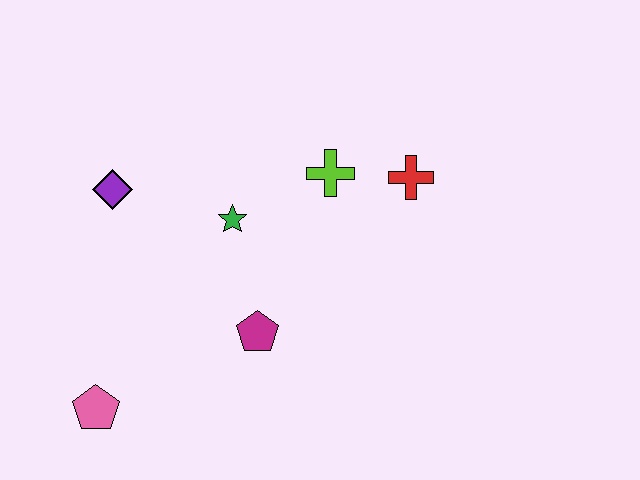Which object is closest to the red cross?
The lime cross is closest to the red cross.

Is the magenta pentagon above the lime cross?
No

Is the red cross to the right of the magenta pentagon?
Yes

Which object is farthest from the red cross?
The pink pentagon is farthest from the red cross.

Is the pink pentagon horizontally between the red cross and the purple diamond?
No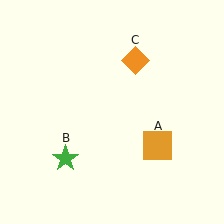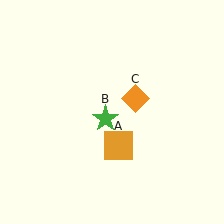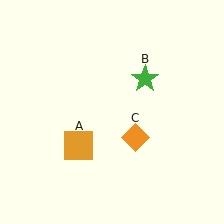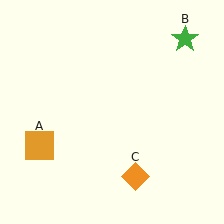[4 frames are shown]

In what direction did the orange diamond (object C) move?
The orange diamond (object C) moved down.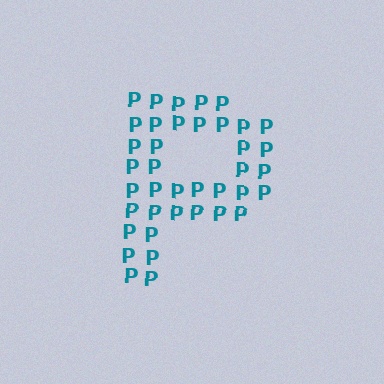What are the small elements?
The small elements are letter P's.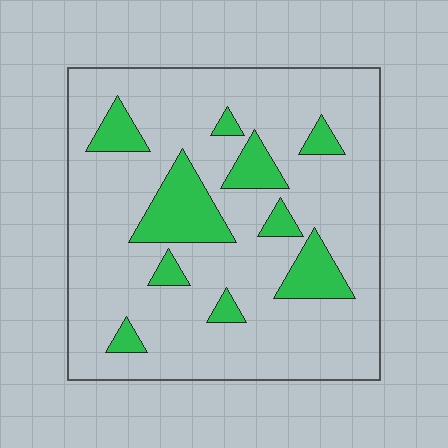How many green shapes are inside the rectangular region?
10.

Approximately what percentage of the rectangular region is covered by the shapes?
Approximately 15%.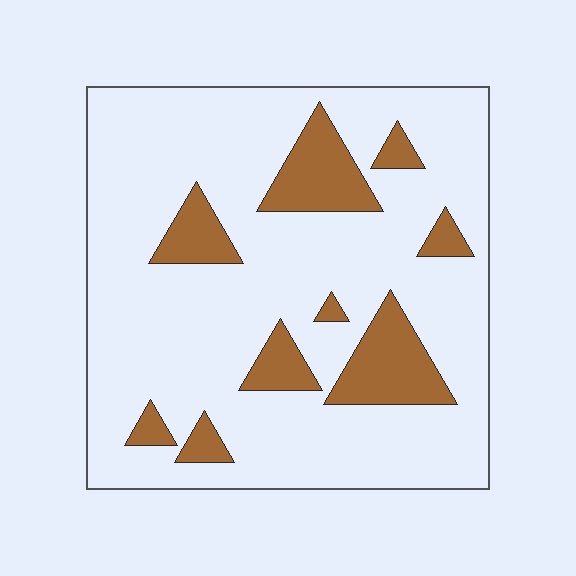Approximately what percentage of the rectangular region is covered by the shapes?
Approximately 20%.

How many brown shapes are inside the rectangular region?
9.